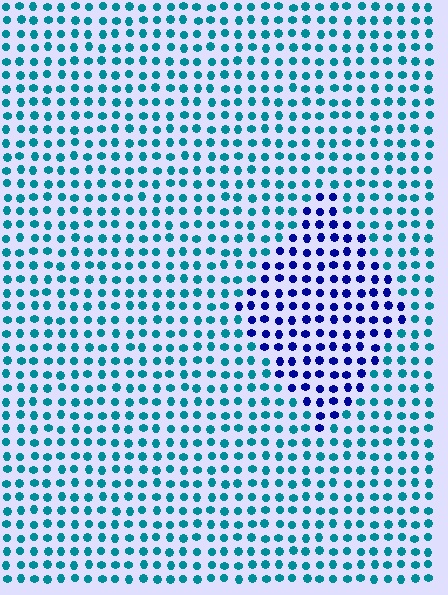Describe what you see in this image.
The image is filled with small teal elements in a uniform arrangement. A diamond-shaped region is visible where the elements are tinted to a slightly different hue, forming a subtle color boundary.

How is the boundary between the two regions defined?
The boundary is defined purely by a slight shift in hue (about 54 degrees). Spacing, size, and orientation are identical on both sides.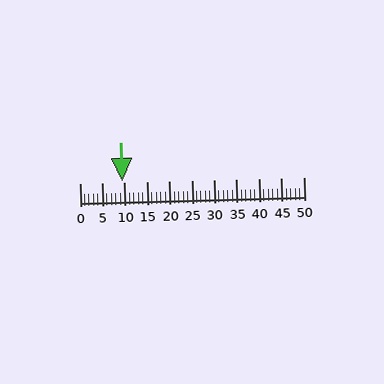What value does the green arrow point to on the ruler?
The green arrow points to approximately 9.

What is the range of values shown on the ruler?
The ruler shows values from 0 to 50.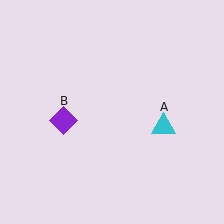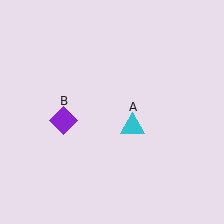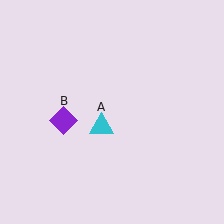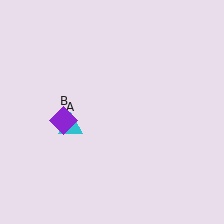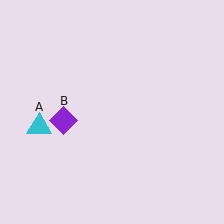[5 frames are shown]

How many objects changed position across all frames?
1 object changed position: cyan triangle (object A).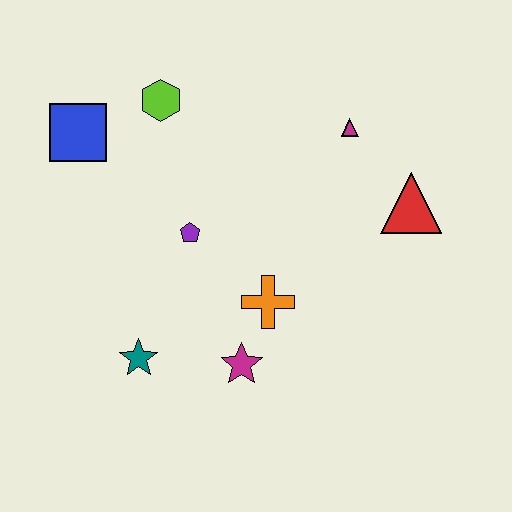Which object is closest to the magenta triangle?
The red triangle is closest to the magenta triangle.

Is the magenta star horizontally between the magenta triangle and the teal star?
Yes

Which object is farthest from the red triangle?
The blue square is farthest from the red triangle.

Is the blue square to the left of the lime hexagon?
Yes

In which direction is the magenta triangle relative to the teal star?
The magenta triangle is above the teal star.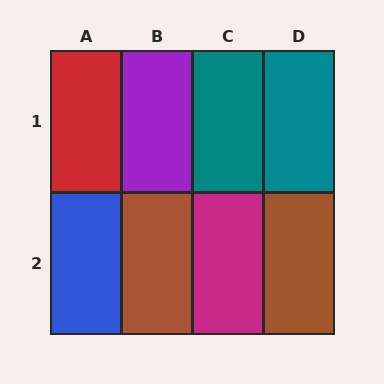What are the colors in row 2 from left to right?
Blue, brown, magenta, brown.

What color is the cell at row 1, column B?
Purple.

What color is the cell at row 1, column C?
Teal.